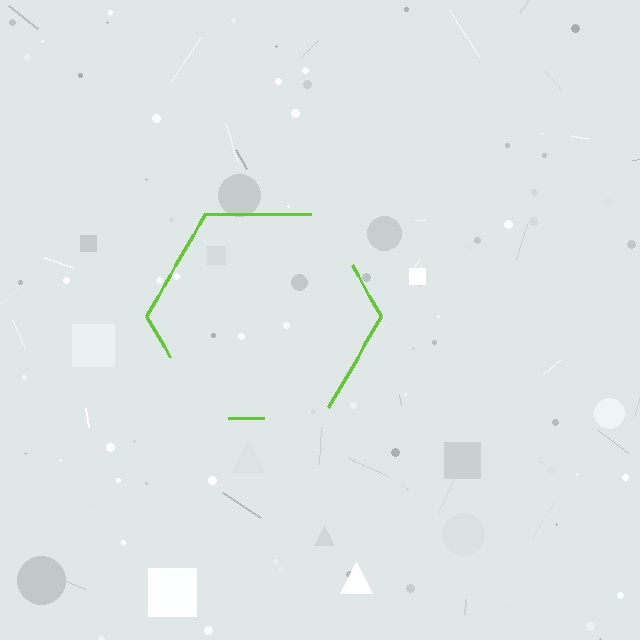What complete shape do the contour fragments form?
The contour fragments form a hexagon.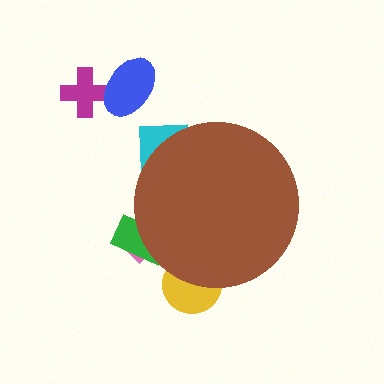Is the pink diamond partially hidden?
Yes, the pink diamond is partially hidden behind the brown circle.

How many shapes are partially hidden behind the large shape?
4 shapes are partially hidden.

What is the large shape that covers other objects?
A brown circle.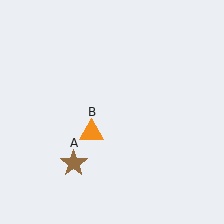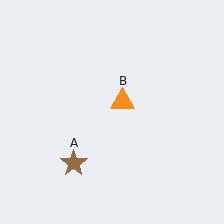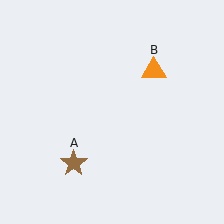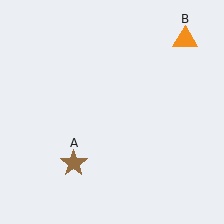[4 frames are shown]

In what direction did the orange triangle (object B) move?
The orange triangle (object B) moved up and to the right.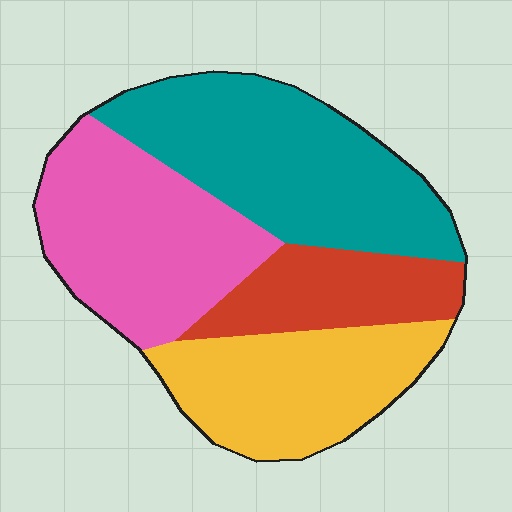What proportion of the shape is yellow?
Yellow covers roughly 25% of the shape.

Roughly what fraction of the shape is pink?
Pink covers 28% of the shape.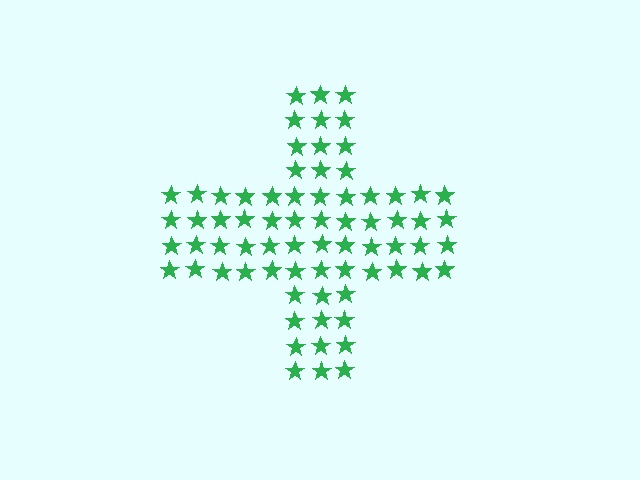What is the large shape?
The large shape is a cross.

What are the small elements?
The small elements are stars.